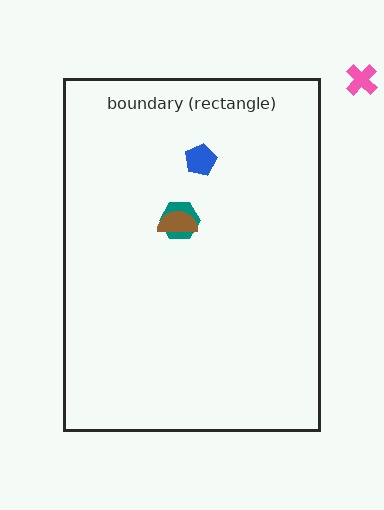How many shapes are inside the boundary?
3 inside, 1 outside.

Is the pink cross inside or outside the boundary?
Outside.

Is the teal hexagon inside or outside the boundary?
Inside.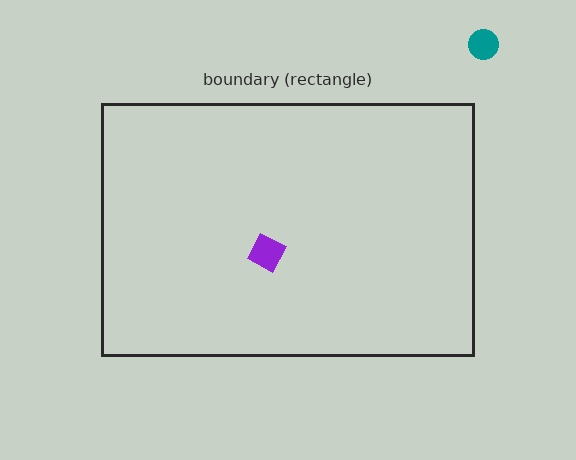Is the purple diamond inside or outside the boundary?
Inside.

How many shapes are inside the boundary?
1 inside, 1 outside.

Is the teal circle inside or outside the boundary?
Outside.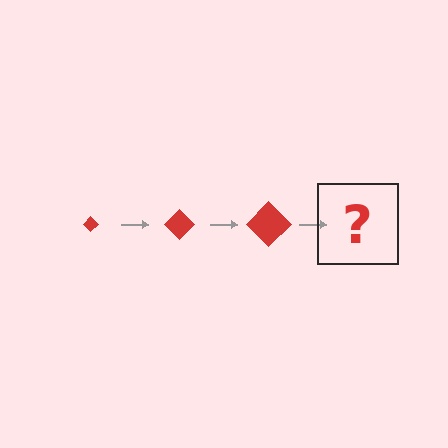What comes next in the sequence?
The next element should be a red diamond, larger than the previous one.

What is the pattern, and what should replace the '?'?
The pattern is that the diamond gets progressively larger each step. The '?' should be a red diamond, larger than the previous one.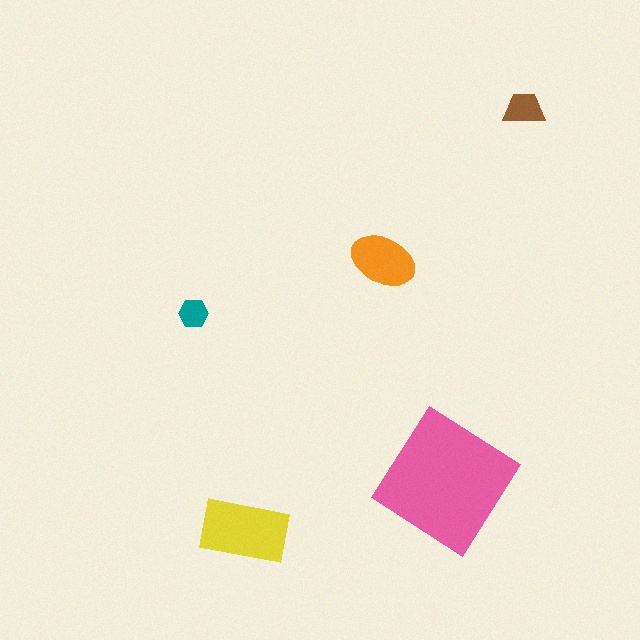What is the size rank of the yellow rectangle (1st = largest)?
2nd.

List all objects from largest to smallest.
The pink diamond, the yellow rectangle, the orange ellipse, the brown trapezoid, the teal hexagon.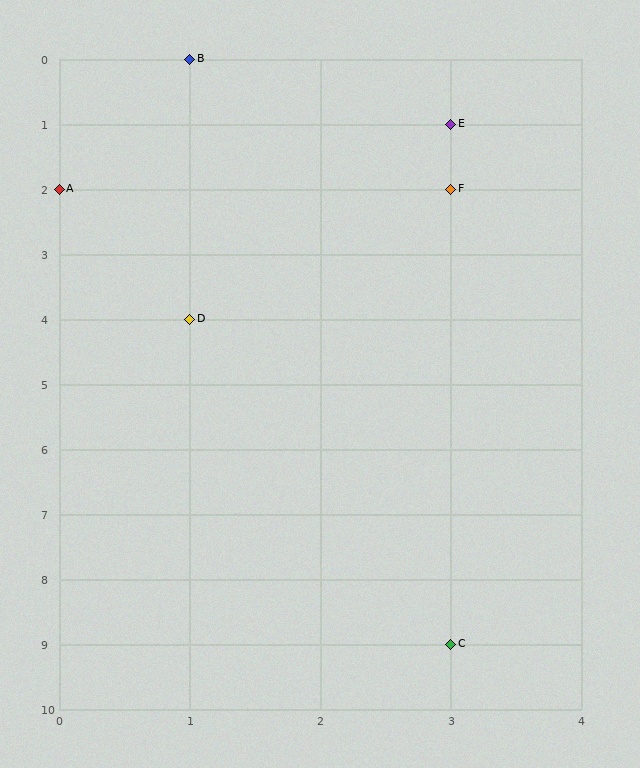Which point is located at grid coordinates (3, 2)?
Point F is at (3, 2).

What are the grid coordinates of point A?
Point A is at grid coordinates (0, 2).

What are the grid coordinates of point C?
Point C is at grid coordinates (3, 9).